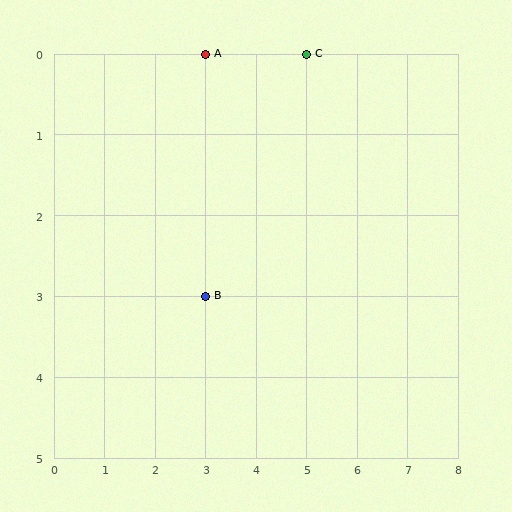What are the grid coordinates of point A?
Point A is at grid coordinates (3, 0).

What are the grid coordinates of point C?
Point C is at grid coordinates (5, 0).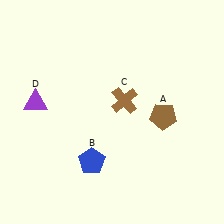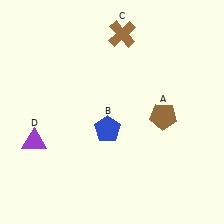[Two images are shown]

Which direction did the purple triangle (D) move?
The purple triangle (D) moved down.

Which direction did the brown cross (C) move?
The brown cross (C) moved up.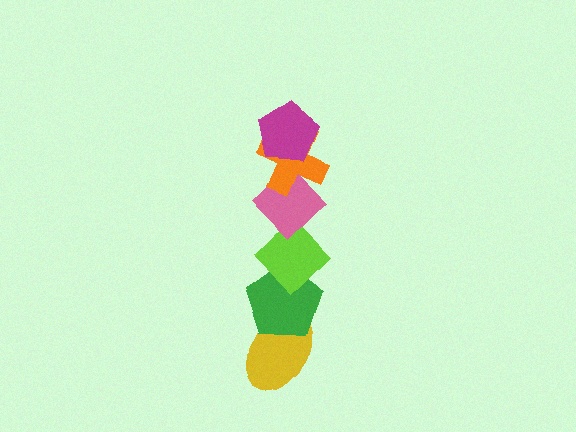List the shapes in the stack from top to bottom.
From top to bottom: the magenta pentagon, the orange cross, the pink diamond, the lime diamond, the green pentagon, the yellow ellipse.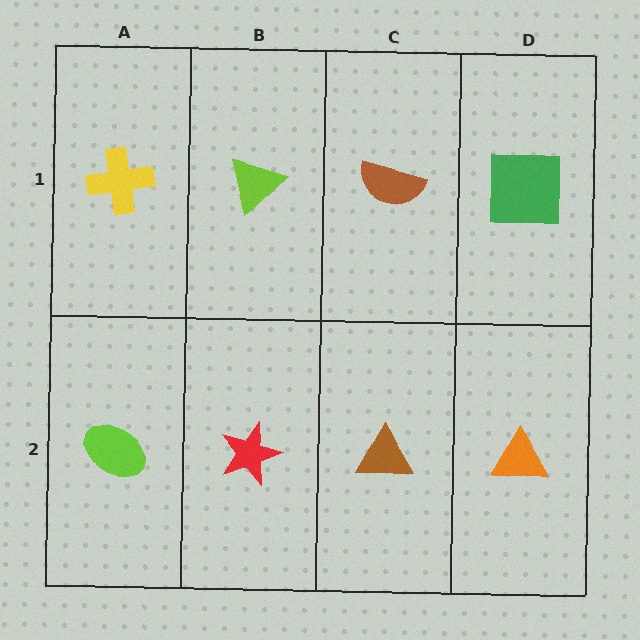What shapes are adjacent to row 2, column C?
A brown semicircle (row 1, column C), a red star (row 2, column B), an orange triangle (row 2, column D).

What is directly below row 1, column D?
An orange triangle.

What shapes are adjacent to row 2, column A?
A yellow cross (row 1, column A), a red star (row 2, column B).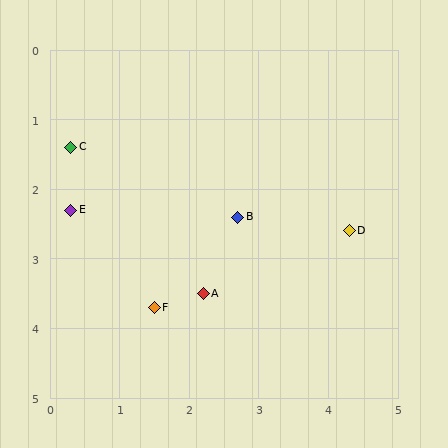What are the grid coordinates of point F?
Point F is at approximately (1.5, 3.7).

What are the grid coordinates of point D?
Point D is at approximately (4.3, 2.6).